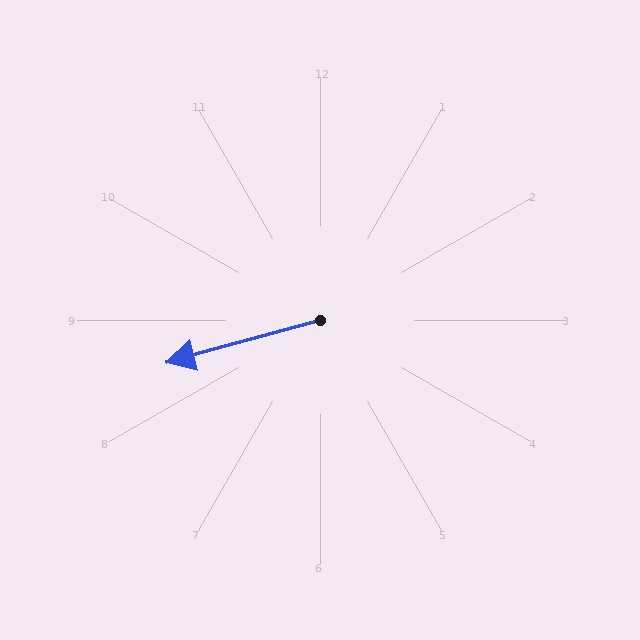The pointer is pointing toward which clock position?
Roughly 8 o'clock.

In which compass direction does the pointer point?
West.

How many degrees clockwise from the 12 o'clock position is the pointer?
Approximately 255 degrees.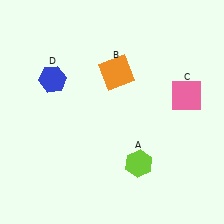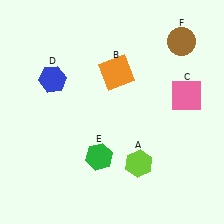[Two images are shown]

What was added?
A green hexagon (E), a brown circle (F) were added in Image 2.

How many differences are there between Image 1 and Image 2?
There are 2 differences between the two images.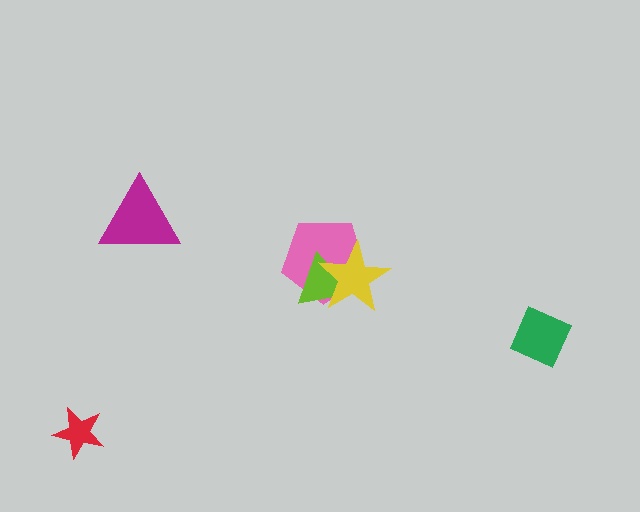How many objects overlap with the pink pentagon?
2 objects overlap with the pink pentagon.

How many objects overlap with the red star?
0 objects overlap with the red star.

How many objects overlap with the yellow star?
2 objects overlap with the yellow star.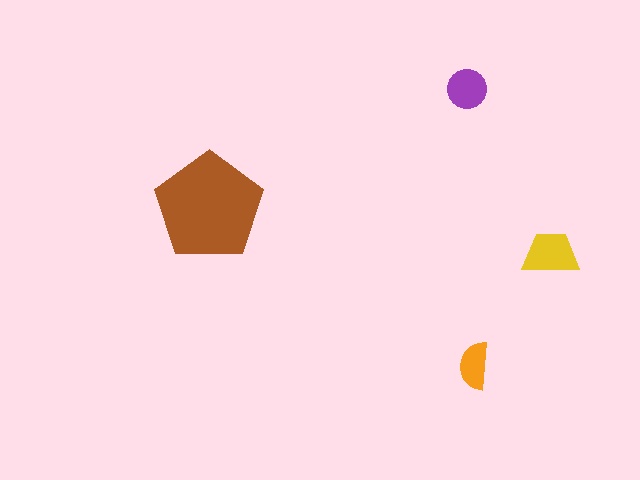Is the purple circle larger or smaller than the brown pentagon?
Smaller.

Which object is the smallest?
The orange semicircle.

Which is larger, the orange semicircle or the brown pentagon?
The brown pentagon.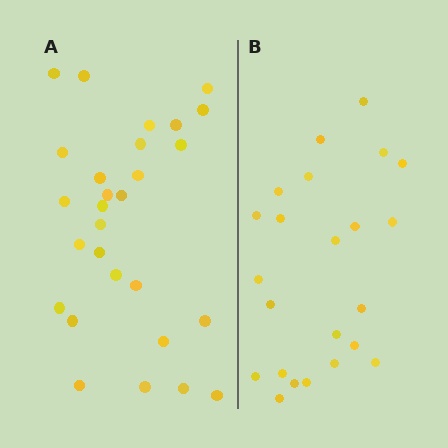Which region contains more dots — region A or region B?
Region A (the left region) has more dots.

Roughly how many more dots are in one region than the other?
Region A has about 5 more dots than region B.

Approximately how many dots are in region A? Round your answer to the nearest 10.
About 30 dots. (The exact count is 28, which rounds to 30.)